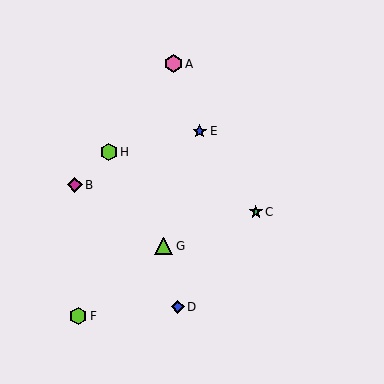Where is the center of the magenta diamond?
The center of the magenta diamond is at (75, 185).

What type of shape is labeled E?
Shape E is a blue star.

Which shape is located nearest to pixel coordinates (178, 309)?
The blue diamond (labeled D) at (178, 307) is nearest to that location.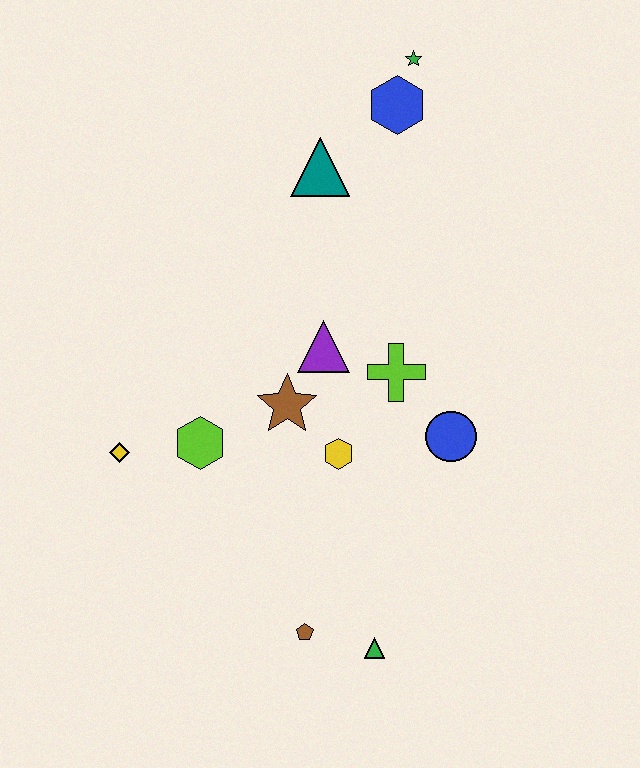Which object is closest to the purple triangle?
The brown star is closest to the purple triangle.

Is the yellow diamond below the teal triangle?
Yes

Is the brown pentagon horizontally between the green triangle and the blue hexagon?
No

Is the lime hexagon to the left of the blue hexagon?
Yes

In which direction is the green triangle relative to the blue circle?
The green triangle is below the blue circle.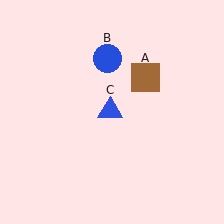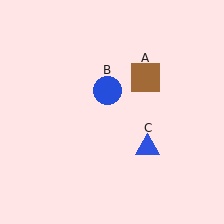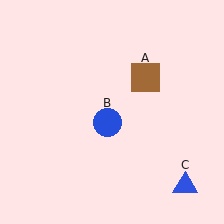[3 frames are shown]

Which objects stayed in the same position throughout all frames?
Brown square (object A) remained stationary.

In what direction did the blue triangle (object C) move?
The blue triangle (object C) moved down and to the right.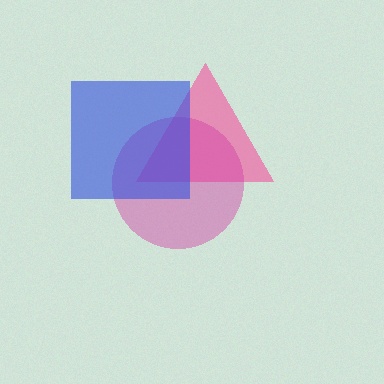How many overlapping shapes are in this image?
There are 3 overlapping shapes in the image.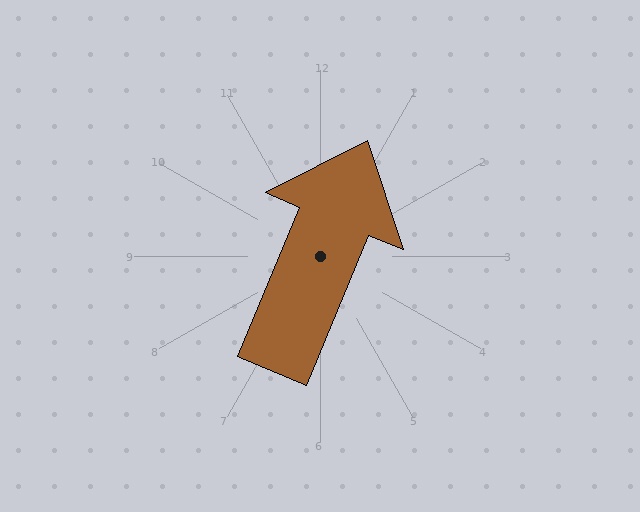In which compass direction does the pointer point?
North.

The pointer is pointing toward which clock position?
Roughly 1 o'clock.